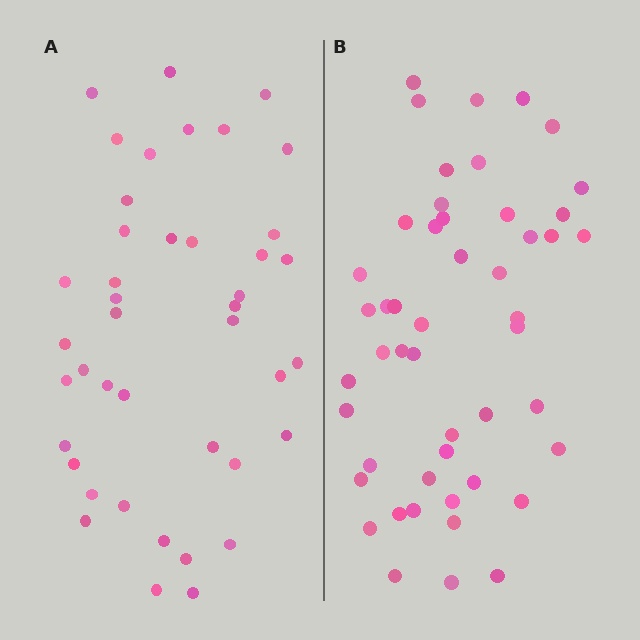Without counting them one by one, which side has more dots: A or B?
Region B (the right region) has more dots.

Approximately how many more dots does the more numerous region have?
Region B has roughly 8 or so more dots than region A.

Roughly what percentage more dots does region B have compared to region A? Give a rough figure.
About 15% more.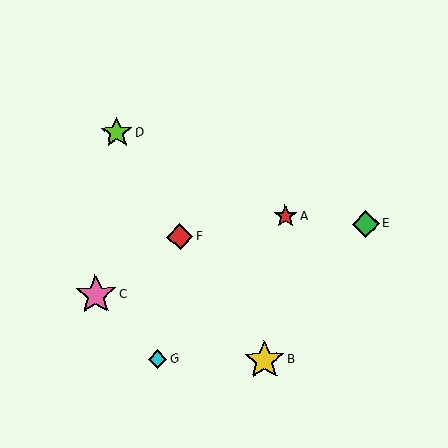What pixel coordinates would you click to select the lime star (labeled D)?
Click at (117, 133) to select the lime star D.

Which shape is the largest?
The pink star (labeled C) is the largest.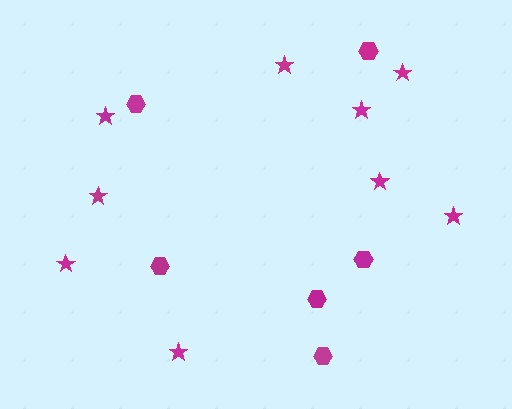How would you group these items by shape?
There are 2 groups: one group of stars (9) and one group of hexagons (6).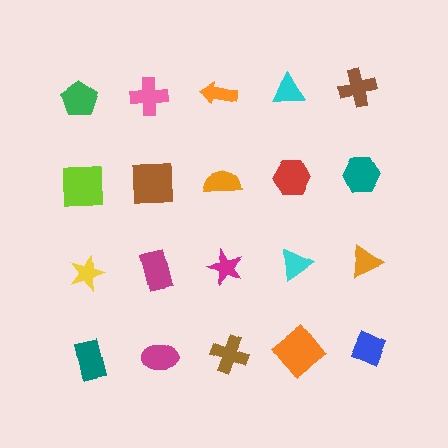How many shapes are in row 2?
5 shapes.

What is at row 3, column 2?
A magenta rectangle.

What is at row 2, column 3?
An orange semicircle.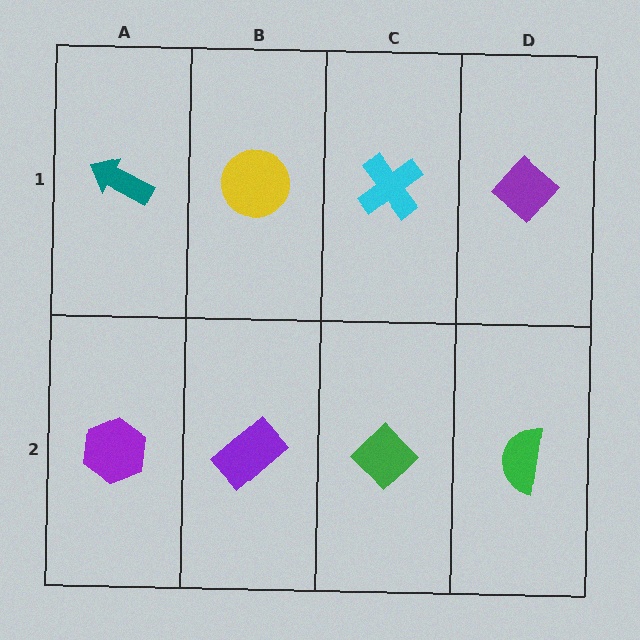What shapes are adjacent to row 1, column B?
A purple rectangle (row 2, column B), a teal arrow (row 1, column A), a cyan cross (row 1, column C).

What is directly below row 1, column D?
A green semicircle.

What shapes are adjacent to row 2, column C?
A cyan cross (row 1, column C), a purple rectangle (row 2, column B), a green semicircle (row 2, column D).